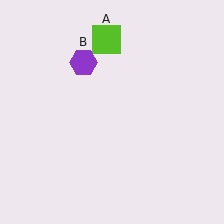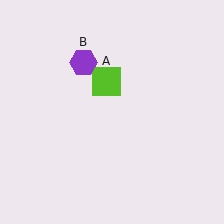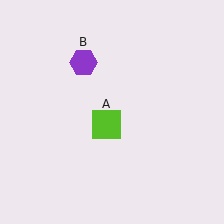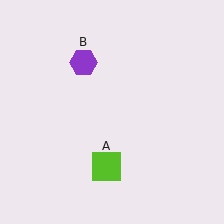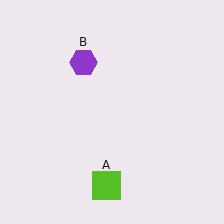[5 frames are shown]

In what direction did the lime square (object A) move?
The lime square (object A) moved down.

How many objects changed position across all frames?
1 object changed position: lime square (object A).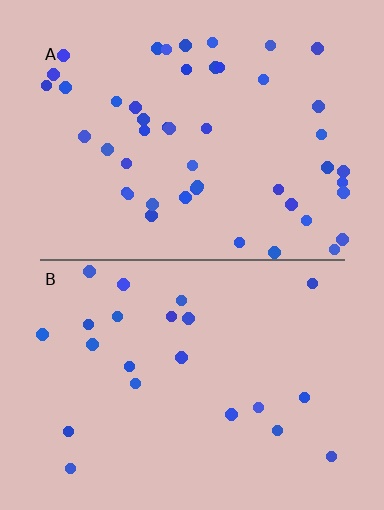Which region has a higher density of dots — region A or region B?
A (the top).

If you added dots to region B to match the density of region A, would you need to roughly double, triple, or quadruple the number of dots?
Approximately double.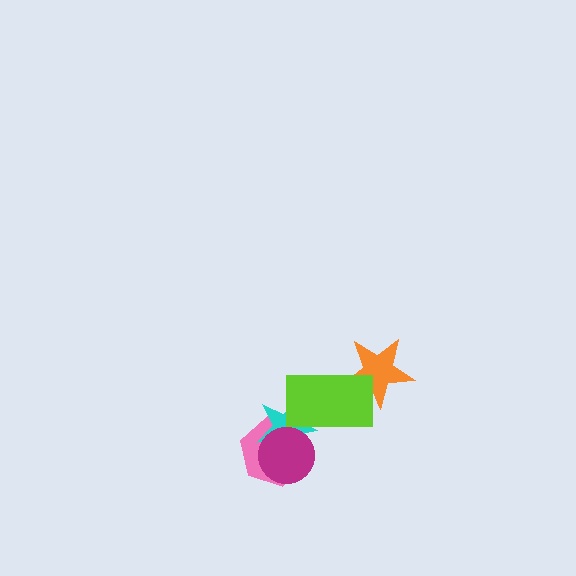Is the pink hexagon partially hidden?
Yes, it is partially covered by another shape.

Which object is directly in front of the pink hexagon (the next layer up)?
The cyan star is directly in front of the pink hexagon.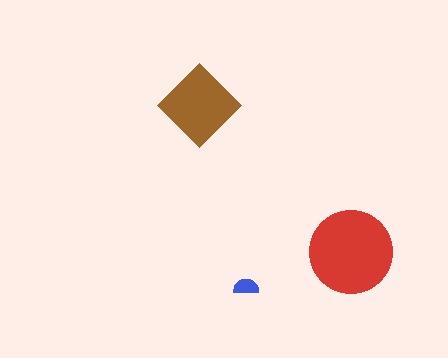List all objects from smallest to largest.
The blue semicircle, the brown diamond, the red circle.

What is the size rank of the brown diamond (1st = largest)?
2nd.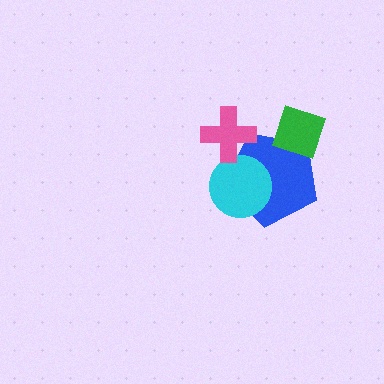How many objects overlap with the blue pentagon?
3 objects overlap with the blue pentagon.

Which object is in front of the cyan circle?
The pink cross is in front of the cyan circle.